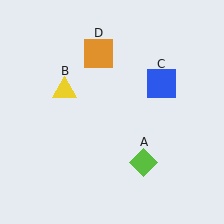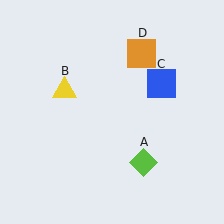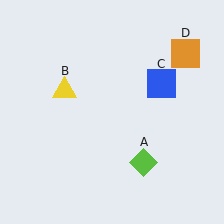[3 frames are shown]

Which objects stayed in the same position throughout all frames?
Lime diamond (object A) and yellow triangle (object B) and blue square (object C) remained stationary.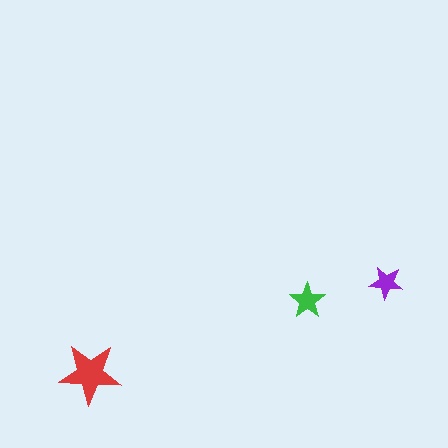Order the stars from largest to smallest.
the red one, the green one, the purple one.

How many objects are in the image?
There are 3 objects in the image.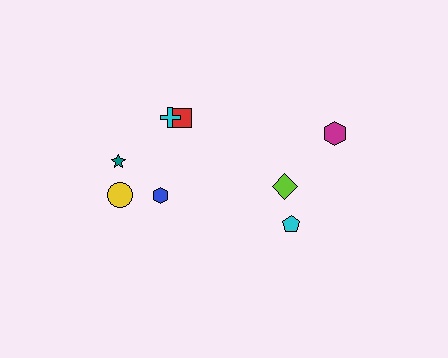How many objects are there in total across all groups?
There are 8 objects.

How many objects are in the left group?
There are 5 objects.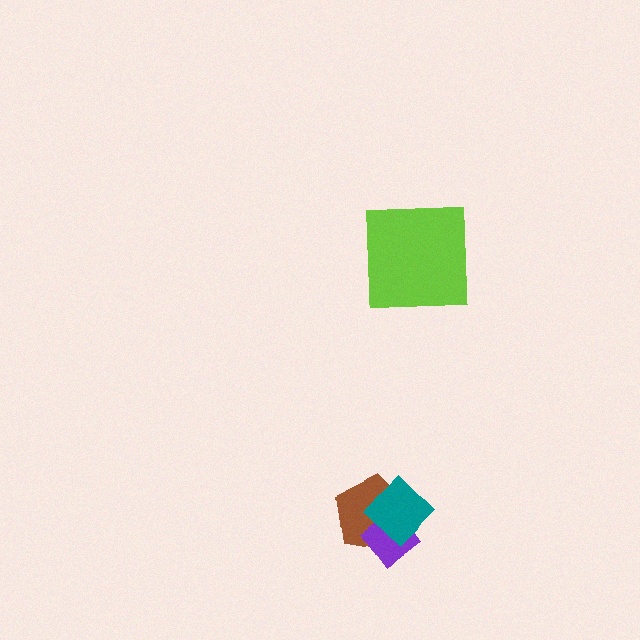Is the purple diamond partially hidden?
Yes, it is partially covered by another shape.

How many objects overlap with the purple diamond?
2 objects overlap with the purple diamond.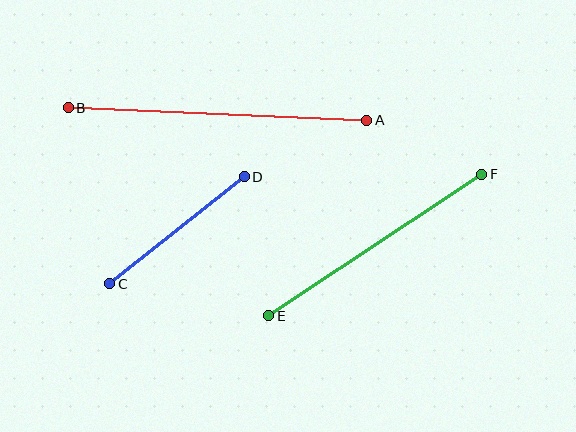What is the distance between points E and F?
The distance is approximately 256 pixels.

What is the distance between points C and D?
The distance is approximately 172 pixels.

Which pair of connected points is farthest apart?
Points A and B are farthest apart.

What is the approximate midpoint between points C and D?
The midpoint is at approximately (177, 230) pixels.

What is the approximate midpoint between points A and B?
The midpoint is at approximately (218, 114) pixels.